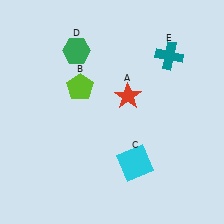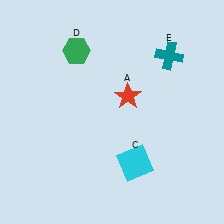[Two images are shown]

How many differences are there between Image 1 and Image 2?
There is 1 difference between the two images.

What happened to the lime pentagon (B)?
The lime pentagon (B) was removed in Image 2. It was in the top-left area of Image 1.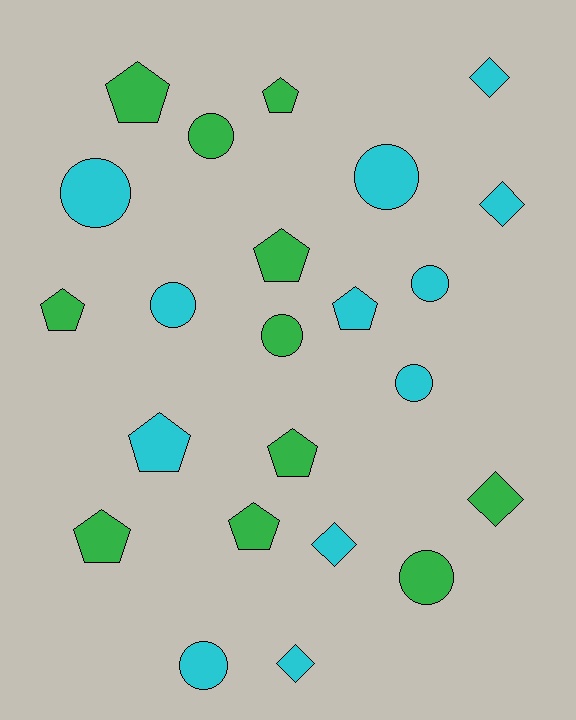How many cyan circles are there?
There are 6 cyan circles.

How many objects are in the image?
There are 23 objects.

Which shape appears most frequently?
Pentagon, with 9 objects.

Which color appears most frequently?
Cyan, with 12 objects.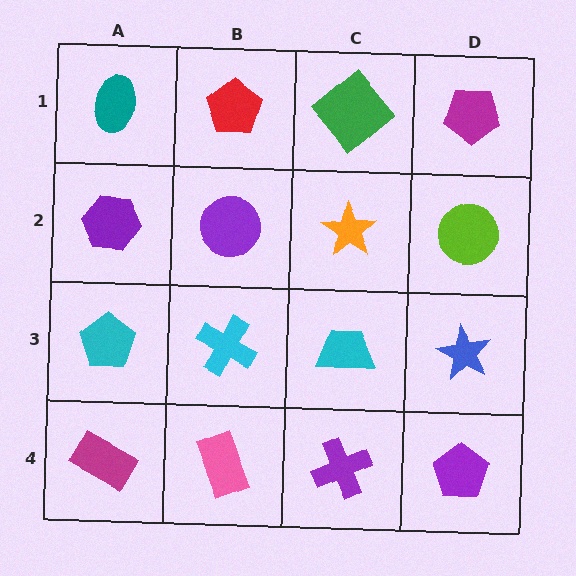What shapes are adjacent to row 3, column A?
A purple hexagon (row 2, column A), a magenta rectangle (row 4, column A), a cyan cross (row 3, column B).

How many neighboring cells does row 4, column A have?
2.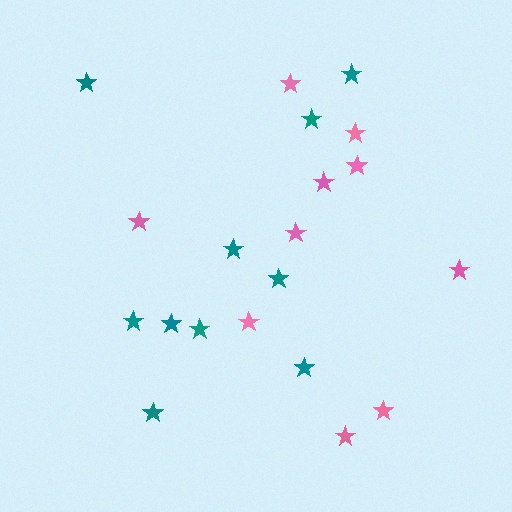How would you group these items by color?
There are 2 groups: one group of pink stars (10) and one group of teal stars (10).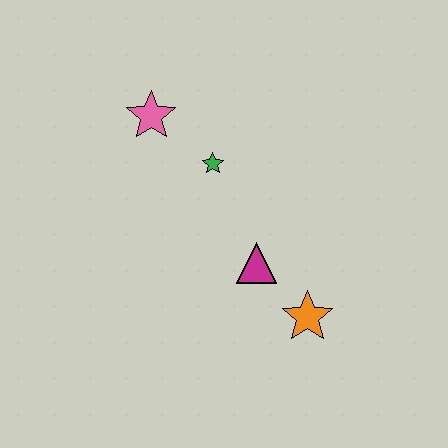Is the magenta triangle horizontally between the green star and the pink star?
No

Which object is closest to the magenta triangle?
The orange star is closest to the magenta triangle.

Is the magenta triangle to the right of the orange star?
No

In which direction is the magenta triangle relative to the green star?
The magenta triangle is below the green star.